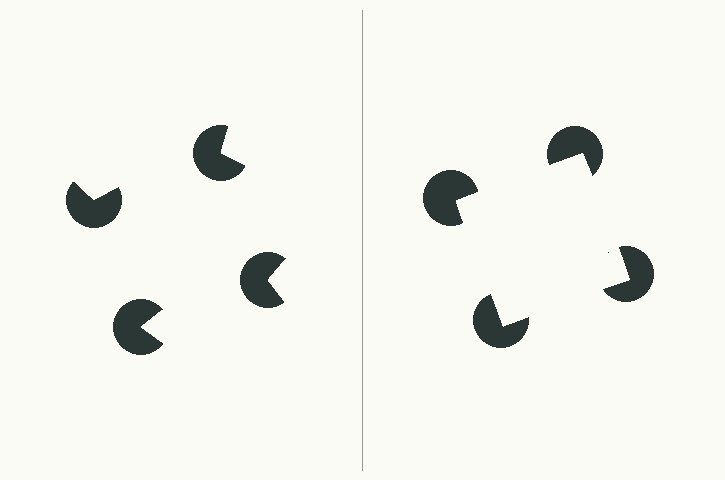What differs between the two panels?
The pac-man discs are positioned identically on both sides; only the wedge orientations differ. On the right they align to a square; on the left they are misaligned.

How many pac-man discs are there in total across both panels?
8 — 4 on each side.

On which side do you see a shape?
An illusory square appears on the right side. On the left side the wedge cuts are rotated, so no coherent shape forms.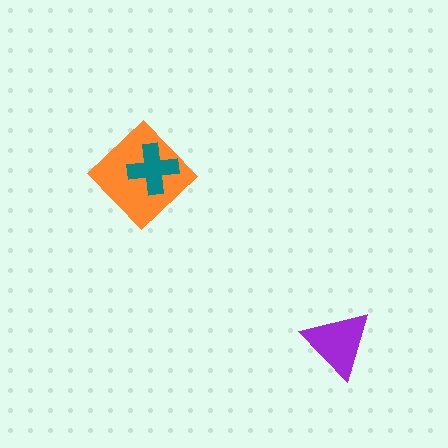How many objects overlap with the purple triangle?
0 objects overlap with the purple triangle.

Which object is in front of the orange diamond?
The teal cross is in front of the orange diamond.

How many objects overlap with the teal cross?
1 object overlaps with the teal cross.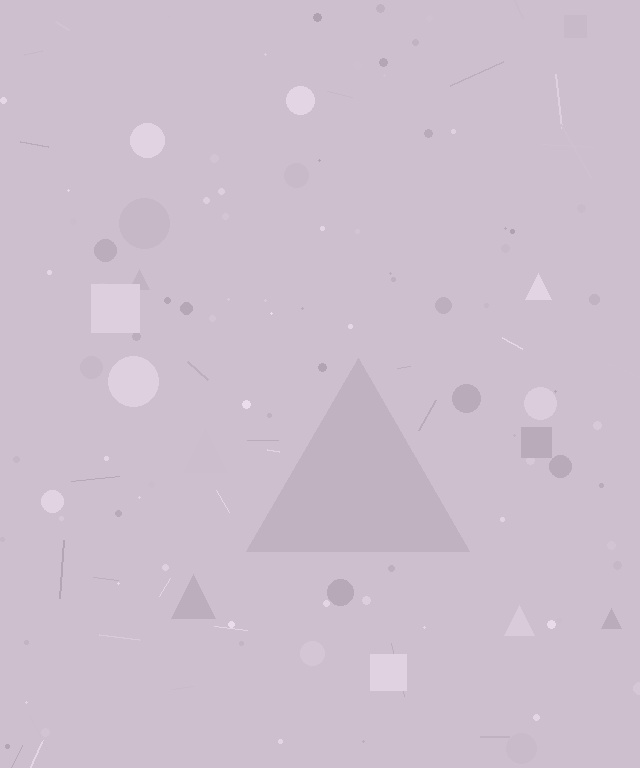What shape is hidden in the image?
A triangle is hidden in the image.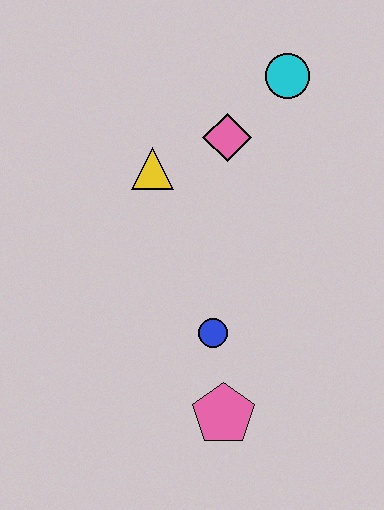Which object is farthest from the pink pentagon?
The cyan circle is farthest from the pink pentagon.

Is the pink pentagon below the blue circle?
Yes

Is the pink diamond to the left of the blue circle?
No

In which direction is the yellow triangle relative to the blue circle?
The yellow triangle is above the blue circle.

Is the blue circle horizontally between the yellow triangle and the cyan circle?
Yes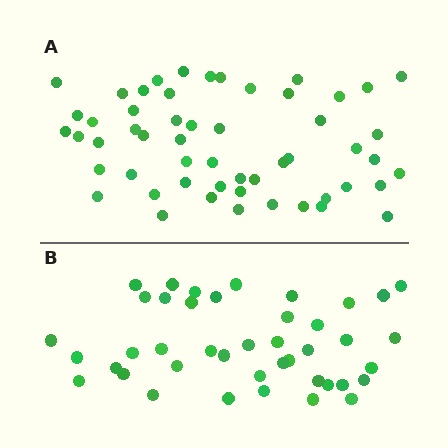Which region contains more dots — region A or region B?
Region A (the top region) has more dots.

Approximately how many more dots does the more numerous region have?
Region A has roughly 12 or so more dots than region B.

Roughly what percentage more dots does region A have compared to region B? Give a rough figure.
About 30% more.